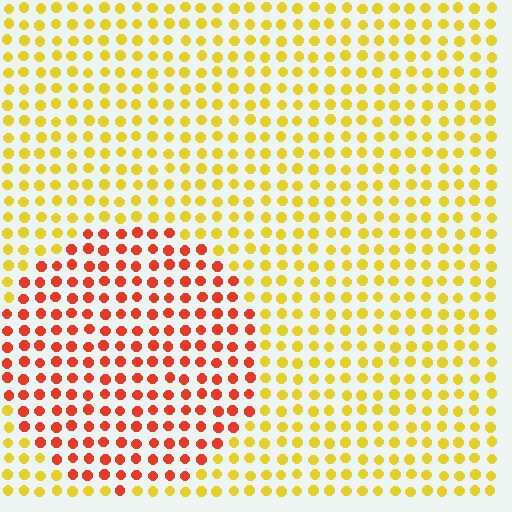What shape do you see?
I see a circle.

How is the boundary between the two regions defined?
The boundary is defined purely by a slight shift in hue (about 48 degrees). Spacing, size, and orientation are identical on both sides.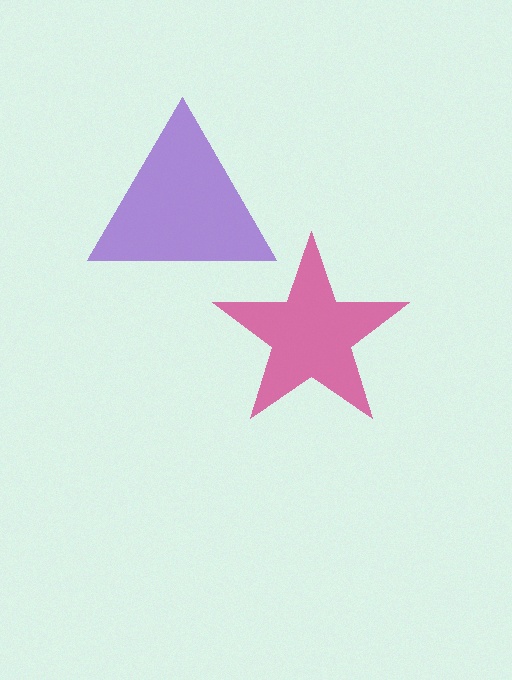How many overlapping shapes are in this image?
There are 2 overlapping shapes in the image.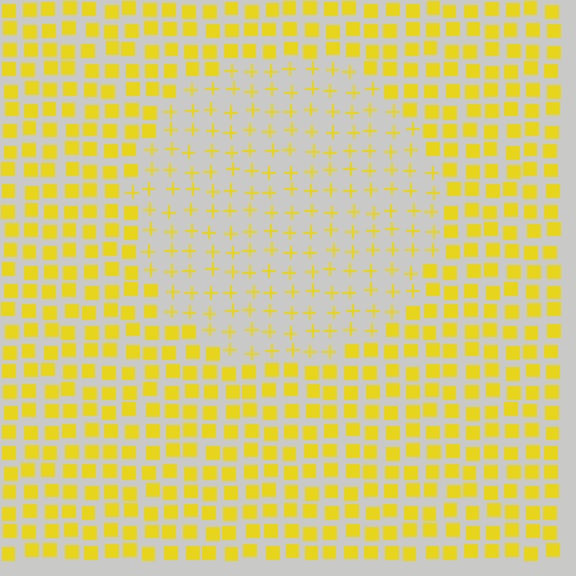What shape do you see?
I see a circle.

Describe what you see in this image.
The image is filled with small yellow elements arranged in a uniform grid. A circle-shaped region contains plus signs, while the surrounding area contains squares. The boundary is defined purely by the change in element shape.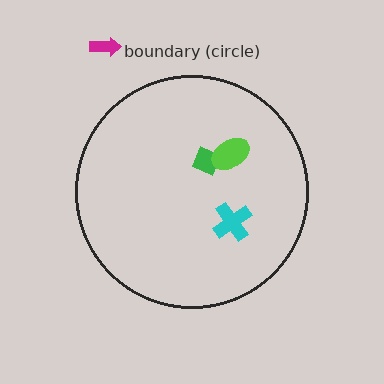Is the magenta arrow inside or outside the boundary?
Outside.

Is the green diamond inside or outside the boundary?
Inside.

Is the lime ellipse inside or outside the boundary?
Inside.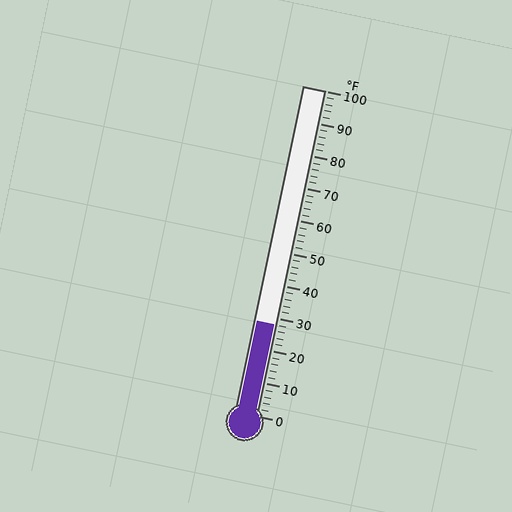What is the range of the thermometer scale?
The thermometer scale ranges from 0°F to 100°F.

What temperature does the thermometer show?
The thermometer shows approximately 28°F.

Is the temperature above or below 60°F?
The temperature is below 60°F.